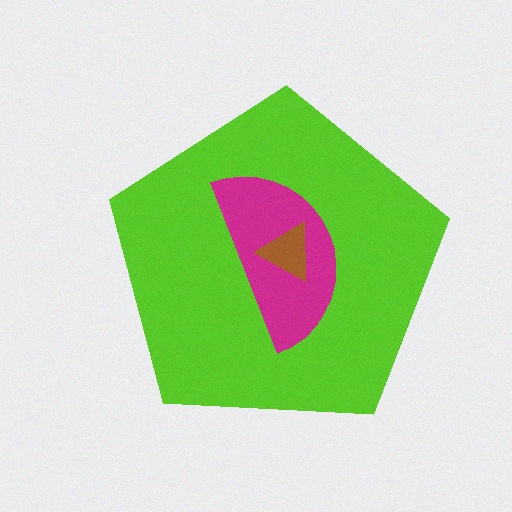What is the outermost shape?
The lime pentagon.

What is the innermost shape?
The brown triangle.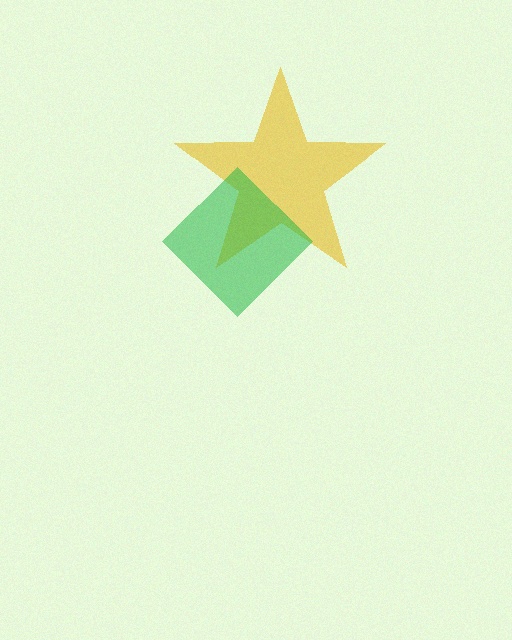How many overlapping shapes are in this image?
There are 2 overlapping shapes in the image.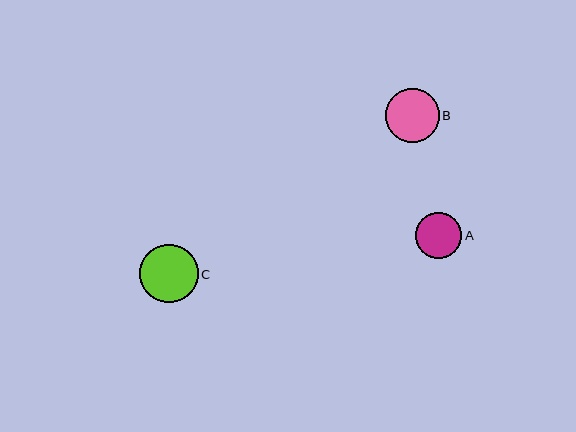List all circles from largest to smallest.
From largest to smallest: C, B, A.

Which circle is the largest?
Circle C is the largest with a size of approximately 59 pixels.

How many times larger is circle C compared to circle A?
Circle C is approximately 1.3 times the size of circle A.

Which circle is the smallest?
Circle A is the smallest with a size of approximately 46 pixels.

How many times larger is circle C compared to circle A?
Circle C is approximately 1.3 times the size of circle A.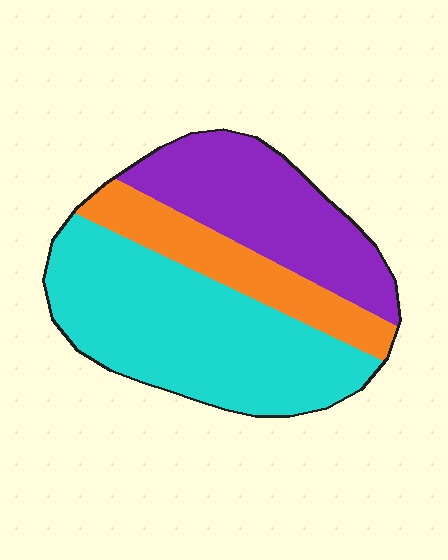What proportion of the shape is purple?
Purple takes up about one third (1/3) of the shape.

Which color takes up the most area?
Cyan, at roughly 50%.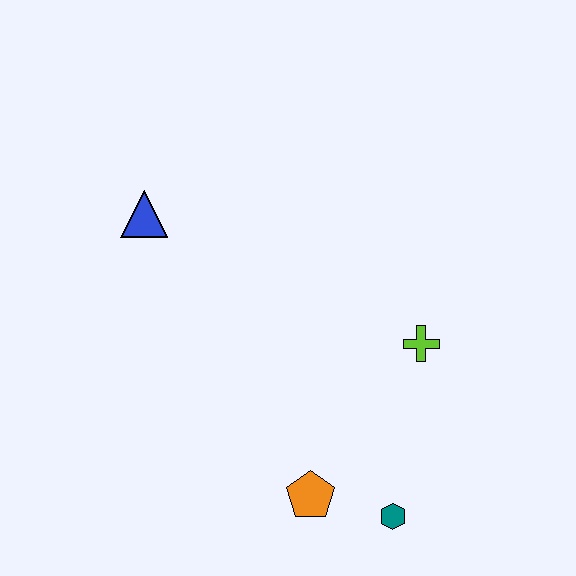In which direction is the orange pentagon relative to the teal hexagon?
The orange pentagon is to the left of the teal hexagon.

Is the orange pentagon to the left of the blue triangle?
No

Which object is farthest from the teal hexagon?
The blue triangle is farthest from the teal hexagon.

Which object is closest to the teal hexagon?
The orange pentagon is closest to the teal hexagon.